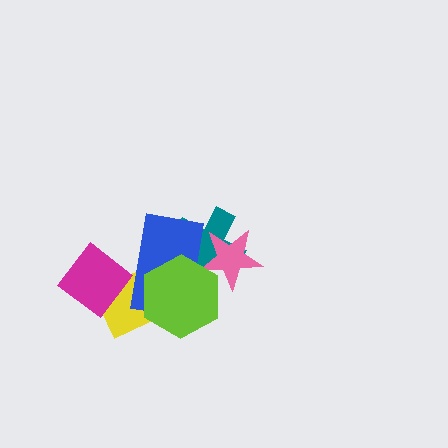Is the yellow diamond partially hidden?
Yes, it is partially covered by another shape.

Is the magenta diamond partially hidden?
No, no other shape covers it.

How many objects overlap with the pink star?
3 objects overlap with the pink star.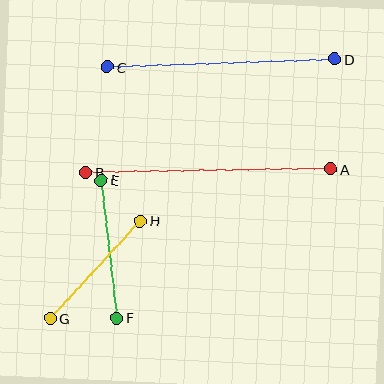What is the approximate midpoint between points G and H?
The midpoint is at approximately (95, 270) pixels.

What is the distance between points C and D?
The distance is approximately 228 pixels.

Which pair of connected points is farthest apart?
Points A and B are farthest apart.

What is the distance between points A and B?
The distance is approximately 246 pixels.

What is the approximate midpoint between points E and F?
The midpoint is at approximately (109, 249) pixels.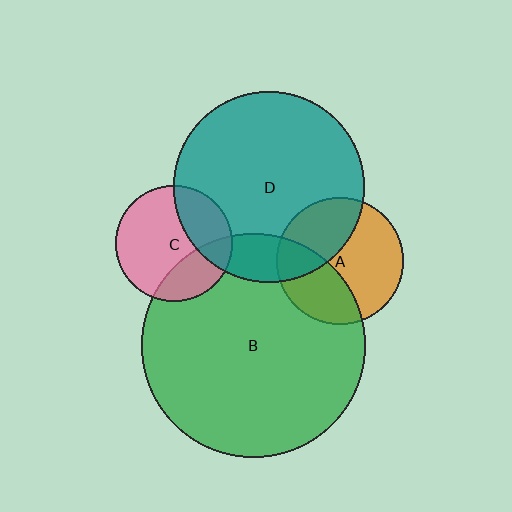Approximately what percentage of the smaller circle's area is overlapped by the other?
Approximately 30%.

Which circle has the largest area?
Circle B (green).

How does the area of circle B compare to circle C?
Approximately 3.7 times.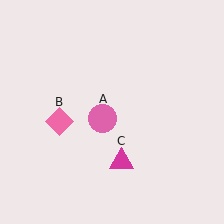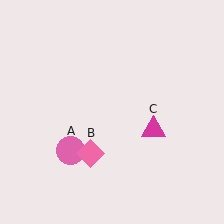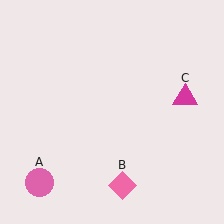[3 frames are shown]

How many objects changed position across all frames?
3 objects changed position: pink circle (object A), pink diamond (object B), magenta triangle (object C).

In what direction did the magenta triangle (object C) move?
The magenta triangle (object C) moved up and to the right.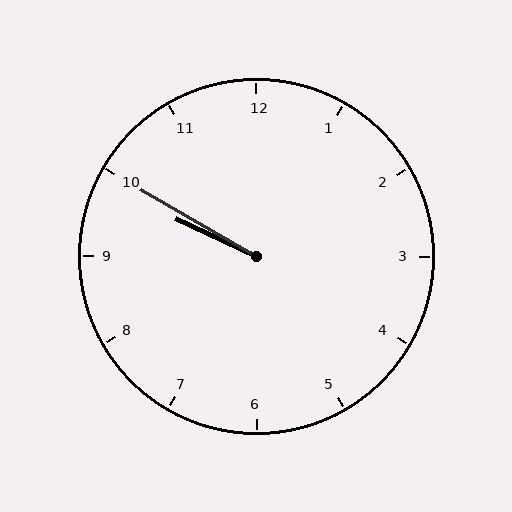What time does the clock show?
9:50.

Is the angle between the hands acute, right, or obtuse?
It is acute.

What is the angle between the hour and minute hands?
Approximately 5 degrees.